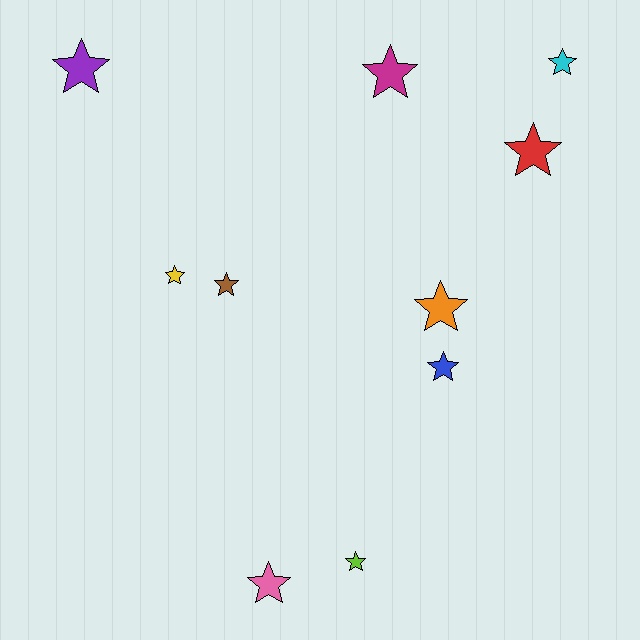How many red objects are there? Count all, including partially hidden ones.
There is 1 red object.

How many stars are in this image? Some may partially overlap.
There are 10 stars.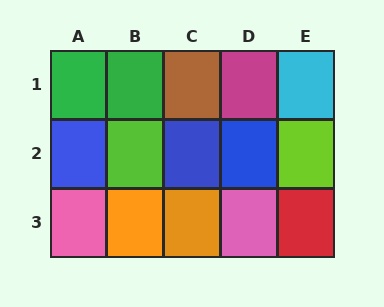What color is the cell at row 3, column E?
Red.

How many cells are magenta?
1 cell is magenta.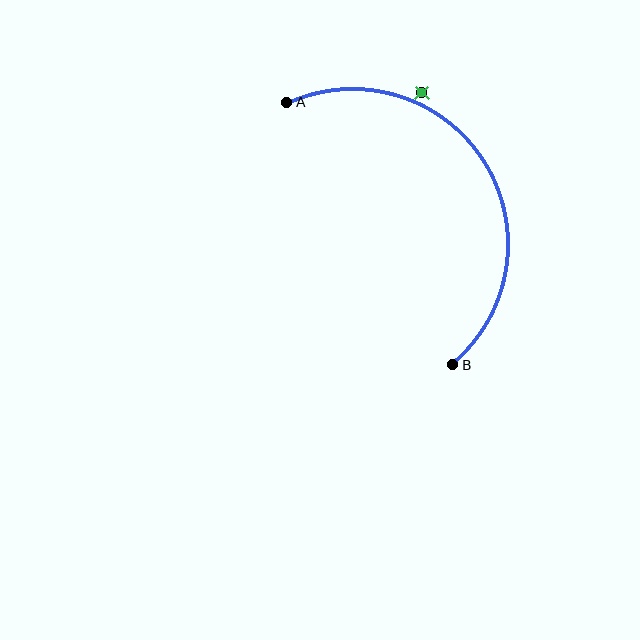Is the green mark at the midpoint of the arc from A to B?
No — the green mark does not lie on the arc at all. It sits slightly outside the curve.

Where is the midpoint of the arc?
The arc midpoint is the point on the curve farthest from the straight line joining A and B. It sits to the right of that line.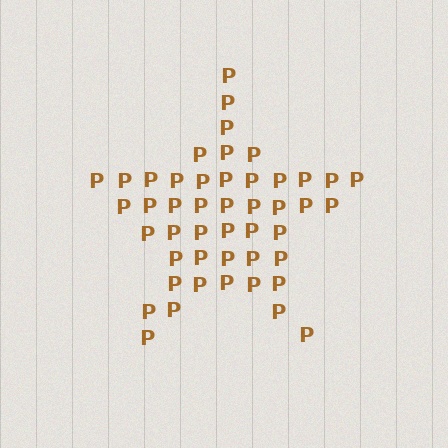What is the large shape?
The large shape is a star.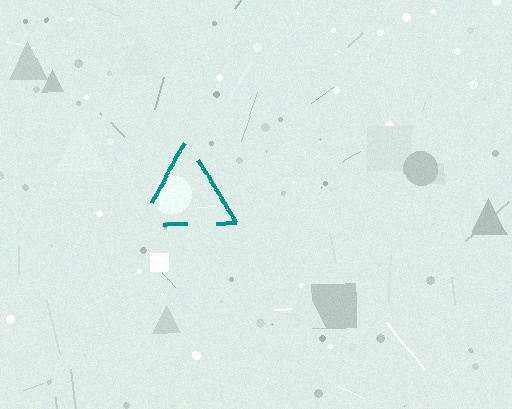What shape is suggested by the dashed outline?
The dashed outline suggests a triangle.